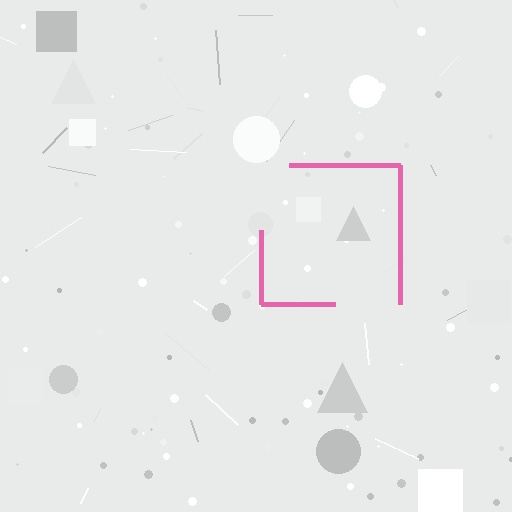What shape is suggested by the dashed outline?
The dashed outline suggests a square.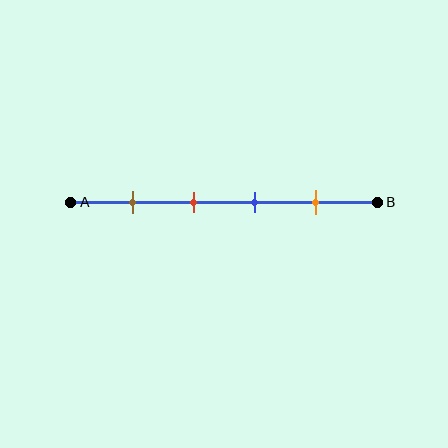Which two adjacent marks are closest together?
The red and blue marks are the closest adjacent pair.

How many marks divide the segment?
There are 4 marks dividing the segment.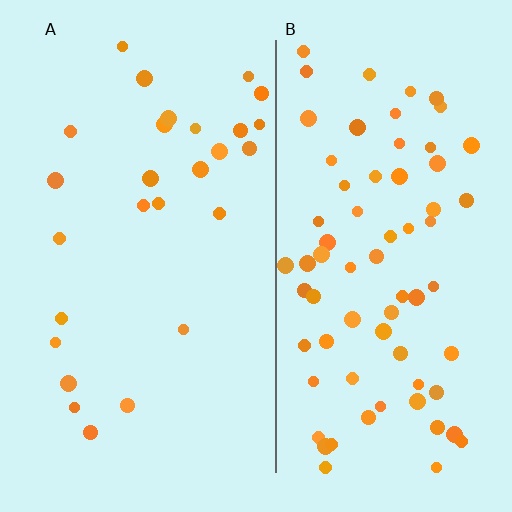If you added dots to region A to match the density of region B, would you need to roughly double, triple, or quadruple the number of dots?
Approximately triple.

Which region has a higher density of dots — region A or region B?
B (the right).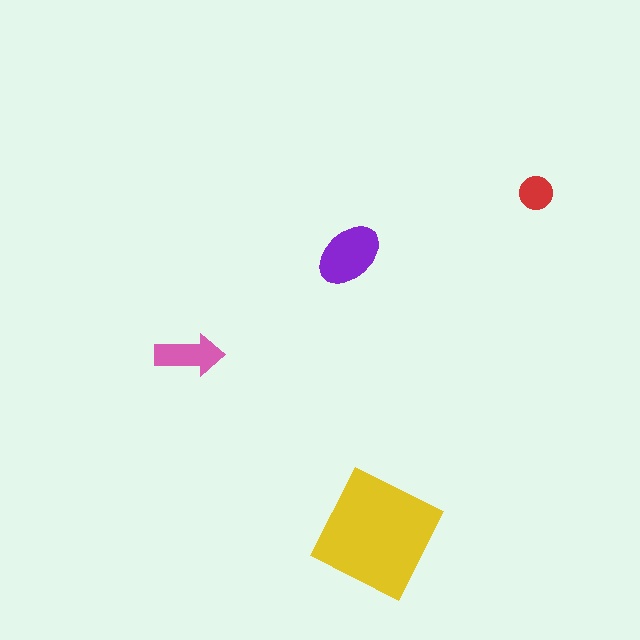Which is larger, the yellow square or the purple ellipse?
The yellow square.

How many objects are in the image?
There are 4 objects in the image.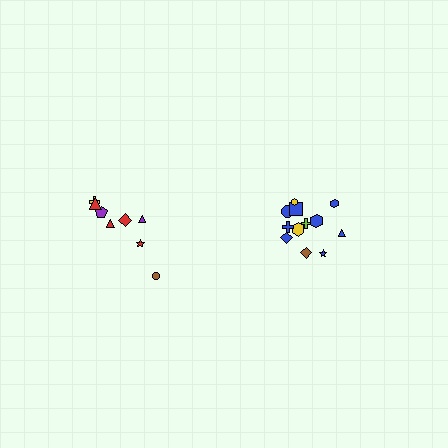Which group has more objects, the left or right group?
The right group.